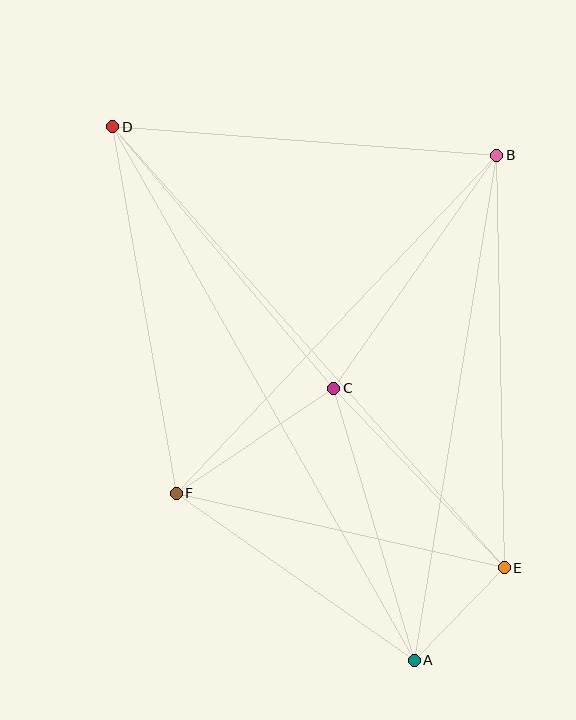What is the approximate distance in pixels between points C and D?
The distance between C and D is approximately 342 pixels.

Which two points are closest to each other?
Points A and E are closest to each other.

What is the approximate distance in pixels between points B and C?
The distance between B and C is approximately 284 pixels.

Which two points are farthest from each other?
Points A and D are farthest from each other.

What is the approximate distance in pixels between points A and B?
The distance between A and B is approximately 512 pixels.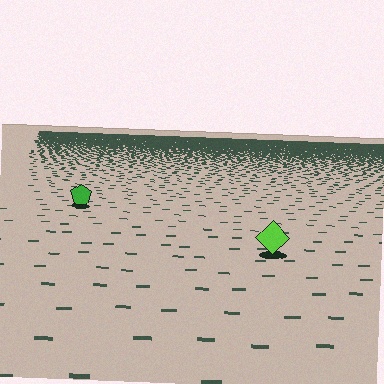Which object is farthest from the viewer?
The green pentagon is farthest from the viewer. It appears smaller and the ground texture around it is denser.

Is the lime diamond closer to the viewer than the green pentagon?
Yes. The lime diamond is closer — you can tell from the texture gradient: the ground texture is coarser near it.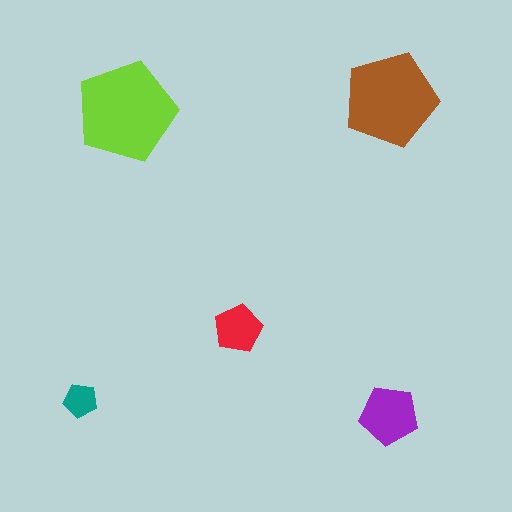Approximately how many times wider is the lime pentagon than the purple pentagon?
About 1.5 times wider.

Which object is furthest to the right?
The brown pentagon is rightmost.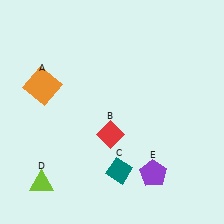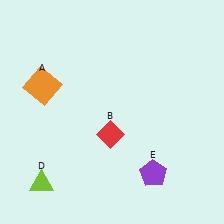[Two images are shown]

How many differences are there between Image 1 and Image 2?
There is 1 difference between the two images.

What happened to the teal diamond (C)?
The teal diamond (C) was removed in Image 2. It was in the bottom-right area of Image 1.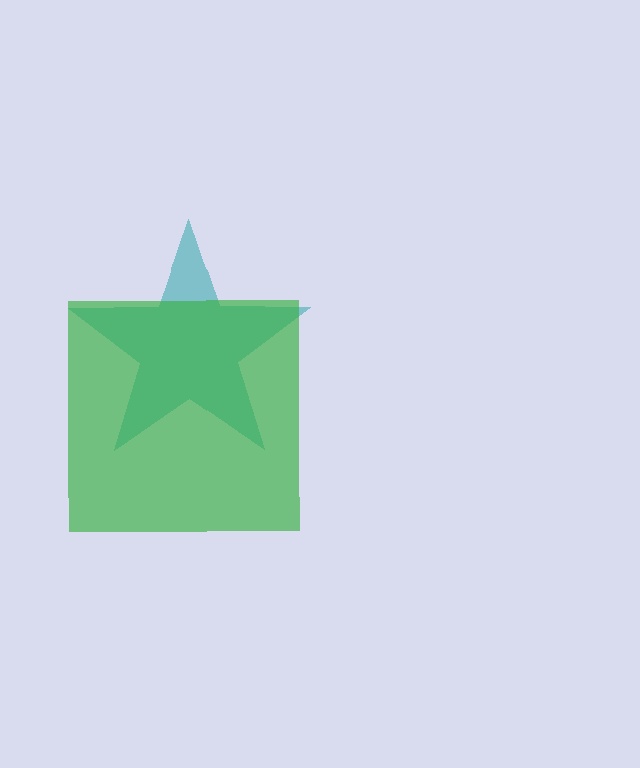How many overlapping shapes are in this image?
There are 2 overlapping shapes in the image.